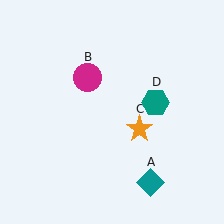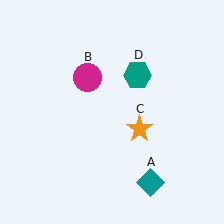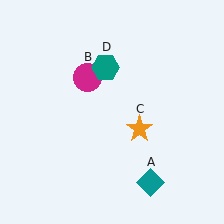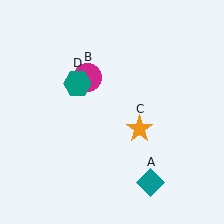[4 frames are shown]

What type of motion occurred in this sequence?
The teal hexagon (object D) rotated counterclockwise around the center of the scene.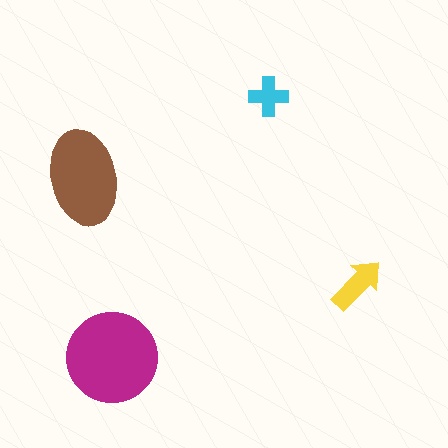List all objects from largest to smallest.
The magenta circle, the brown ellipse, the yellow arrow, the cyan cross.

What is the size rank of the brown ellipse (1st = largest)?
2nd.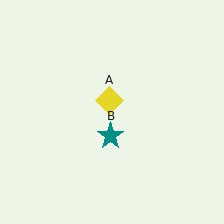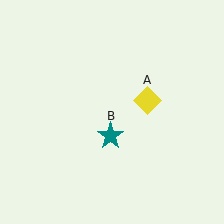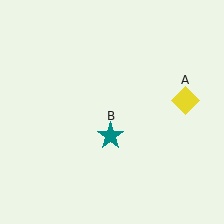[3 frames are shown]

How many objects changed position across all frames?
1 object changed position: yellow diamond (object A).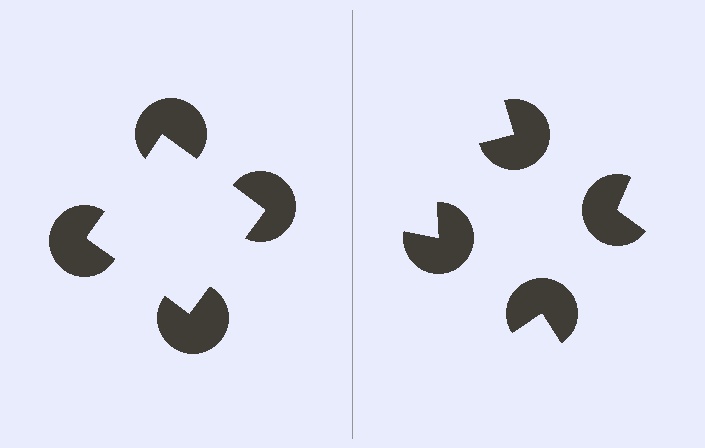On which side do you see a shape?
An illusory square appears on the left side. On the right side the wedge cuts are rotated, so no coherent shape forms.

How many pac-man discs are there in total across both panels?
8 — 4 on each side.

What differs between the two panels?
The pac-man discs are positioned identically on both sides; only the wedge orientations differ. On the left they align to a square; on the right they are misaligned.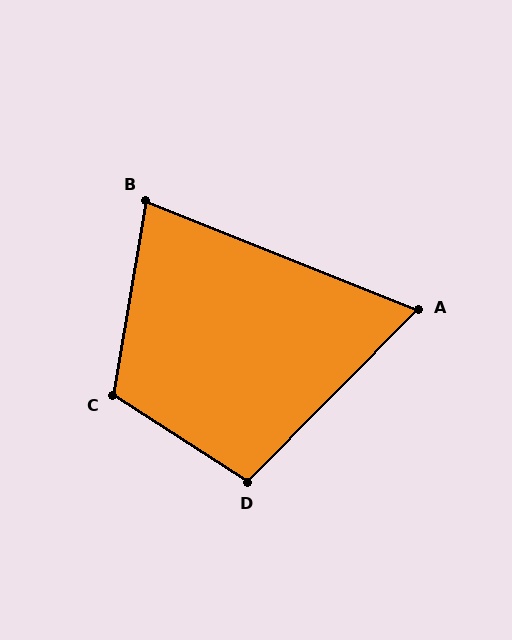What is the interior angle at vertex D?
Approximately 102 degrees (obtuse).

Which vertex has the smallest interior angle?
A, at approximately 67 degrees.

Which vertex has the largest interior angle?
C, at approximately 113 degrees.